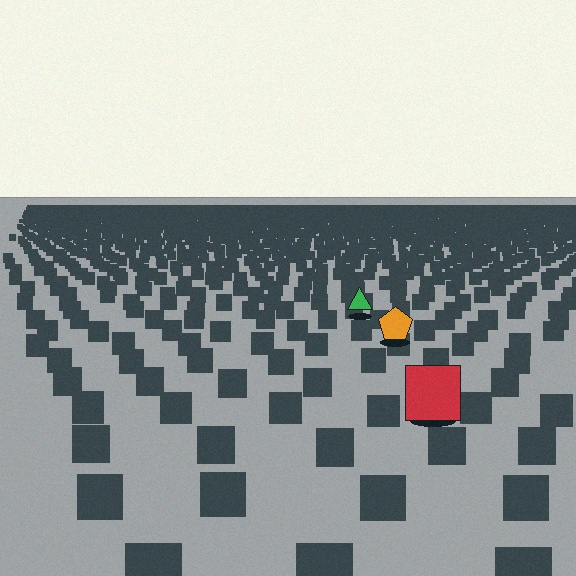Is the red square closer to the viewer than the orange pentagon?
Yes. The red square is closer — you can tell from the texture gradient: the ground texture is coarser near it.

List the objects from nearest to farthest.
From nearest to farthest: the red square, the orange pentagon, the green triangle.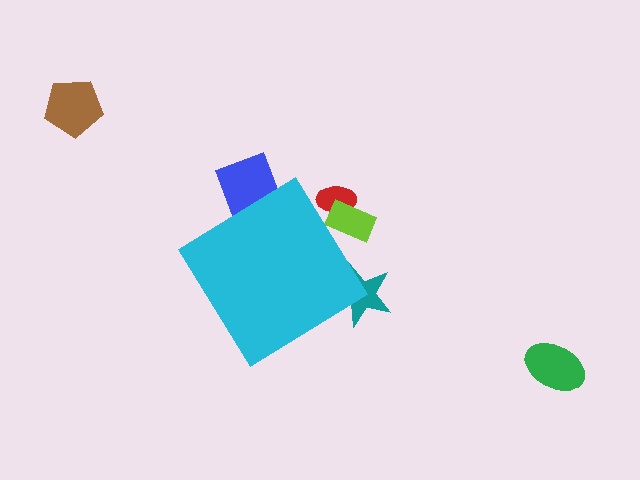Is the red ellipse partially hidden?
Yes, the red ellipse is partially hidden behind the cyan diamond.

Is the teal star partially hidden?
Yes, the teal star is partially hidden behind the cyan diamond.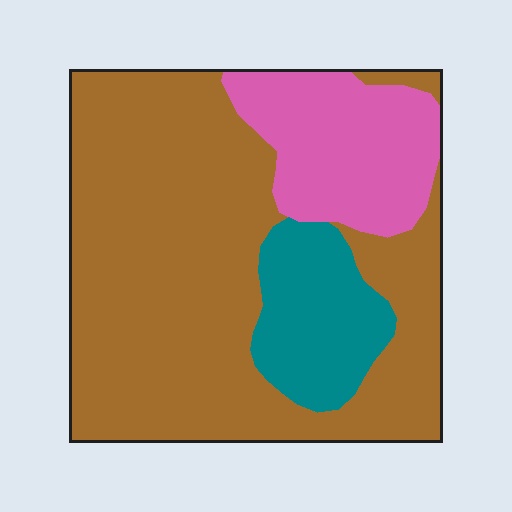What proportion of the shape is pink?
Pink covers about 20% of the shape.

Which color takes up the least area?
Teal, at roughly 15%.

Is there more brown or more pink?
Brown.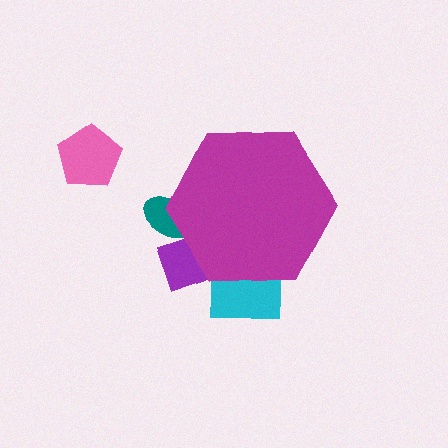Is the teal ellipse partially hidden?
Yes, the teal ellipse is partially hidden behind the magenta hexagon.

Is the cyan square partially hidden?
Yes, the cyan square is partially hidden behind the magenta hexagon.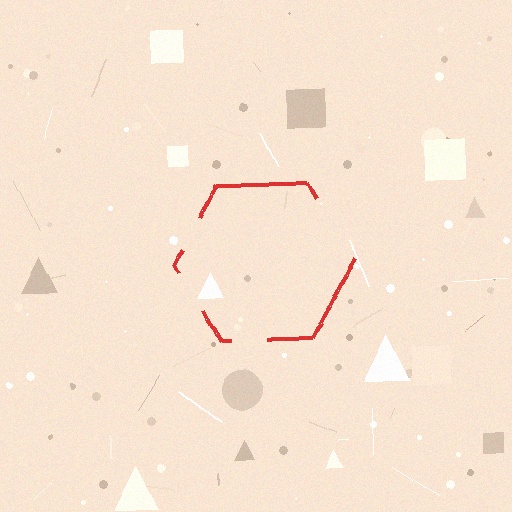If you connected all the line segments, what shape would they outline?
They would outline a hexagon.